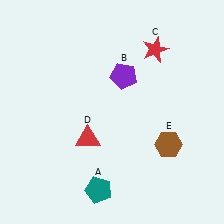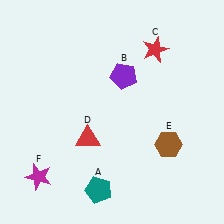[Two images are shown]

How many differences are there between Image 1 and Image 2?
There is 1 difference between the two images.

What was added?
A magenta star (F) was added in Image 2.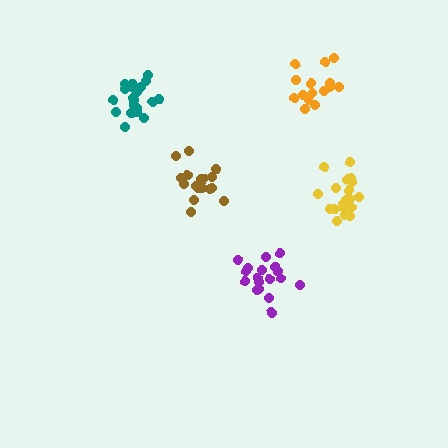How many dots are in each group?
Group 1: 17 dots, Group 2: 15 dots, Group 3: 18 dots, Group 4: 19 dots, Group 5: 21 dots (90 total).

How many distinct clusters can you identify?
There are 5 distinct clusters.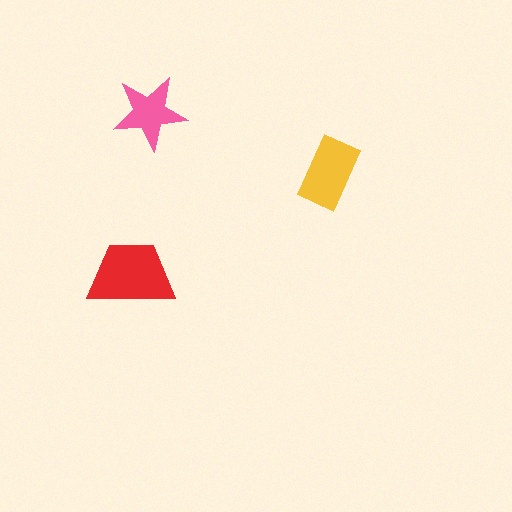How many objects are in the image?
There are 3 objects in the image.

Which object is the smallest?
The pink star.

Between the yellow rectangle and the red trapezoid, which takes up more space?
The red trapezoid.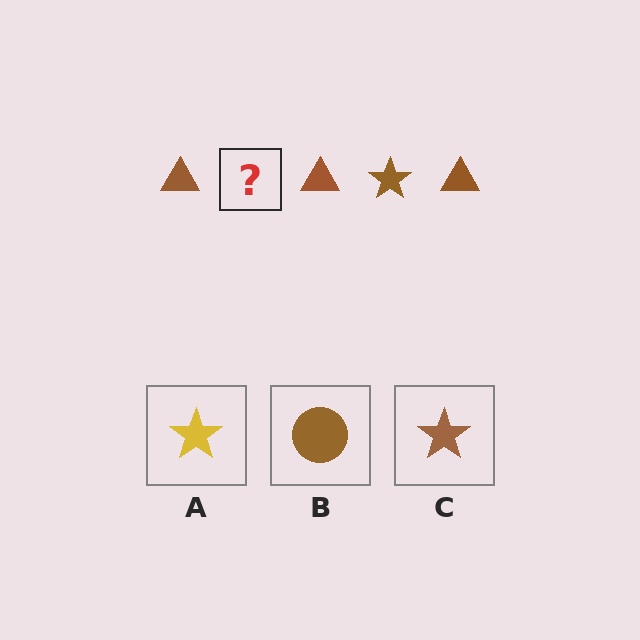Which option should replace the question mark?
Option C.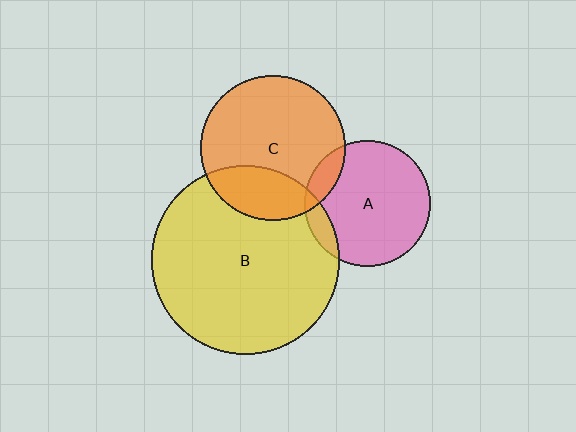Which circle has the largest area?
Circle B (yellow).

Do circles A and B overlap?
Yes.